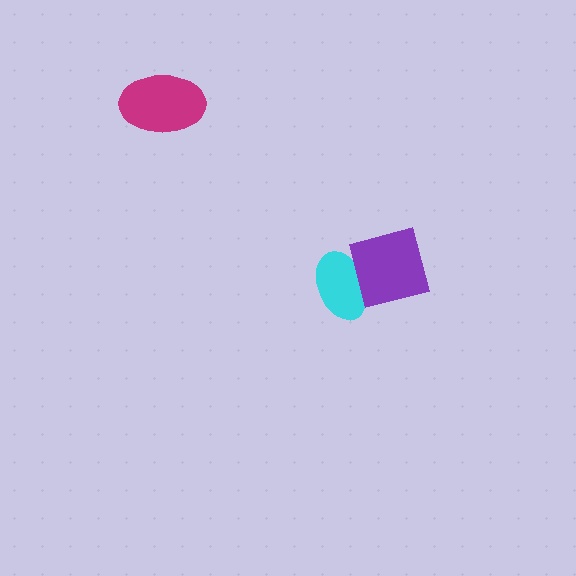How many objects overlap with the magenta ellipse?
0 objects overlap with the magenta ellipse.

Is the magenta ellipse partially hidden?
No, no other shape covers it.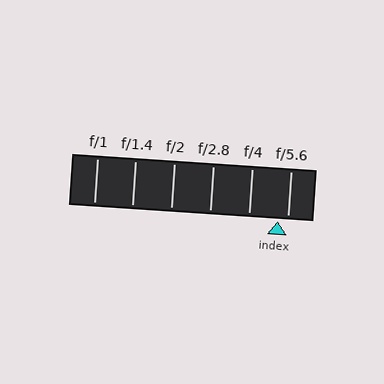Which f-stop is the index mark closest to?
The index mark is closest to f/5.6.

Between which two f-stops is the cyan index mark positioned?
The index mark is between f/4 and f/5.6.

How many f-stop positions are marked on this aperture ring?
There are 6 f-stop positions marked.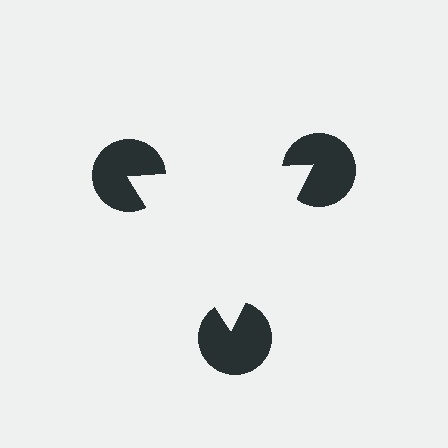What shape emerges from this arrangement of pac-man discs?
An illusory triangle — its edges are inferred from the aligned wedge cuts in the pac-man discs, not physically drawn.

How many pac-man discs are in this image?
There are 3 — one at each vertex of the illusory triangle.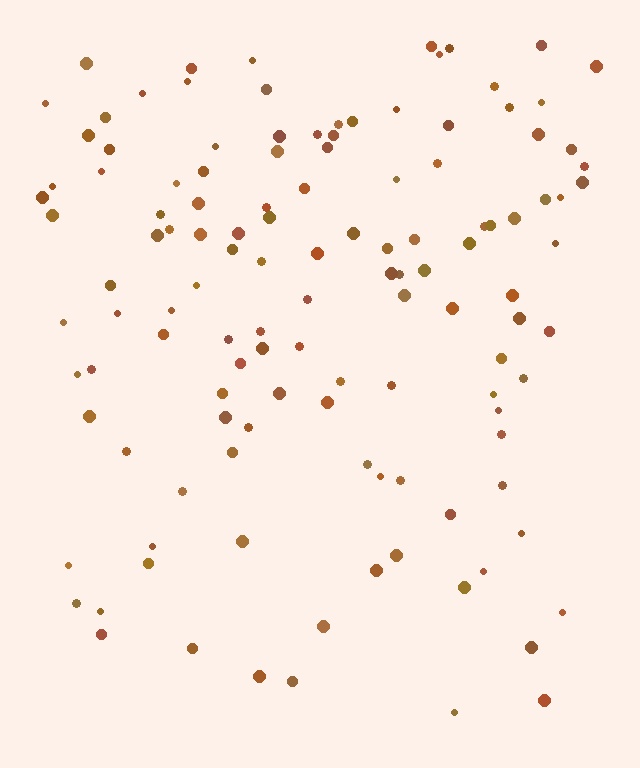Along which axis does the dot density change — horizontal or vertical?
Vertical.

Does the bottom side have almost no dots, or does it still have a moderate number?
Still a moderate number, just noticeably fewer than the top.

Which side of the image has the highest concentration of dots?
The top.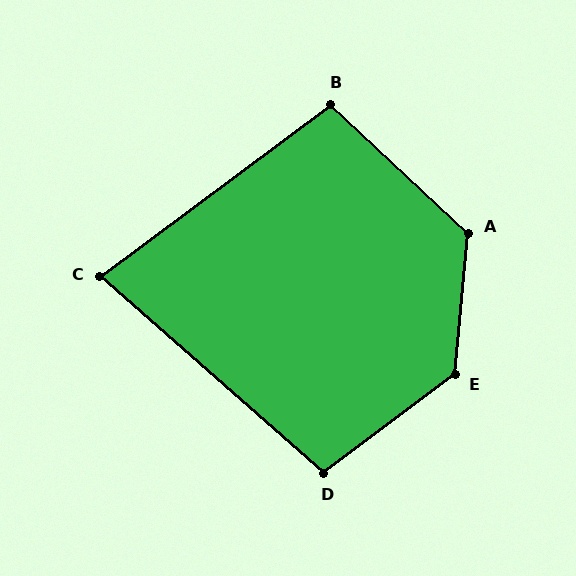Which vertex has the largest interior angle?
E, at approximately 132 degrees.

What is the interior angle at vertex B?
Approximately 100 degrees (obtuse).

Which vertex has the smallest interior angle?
C, at approximately 78 degrees.